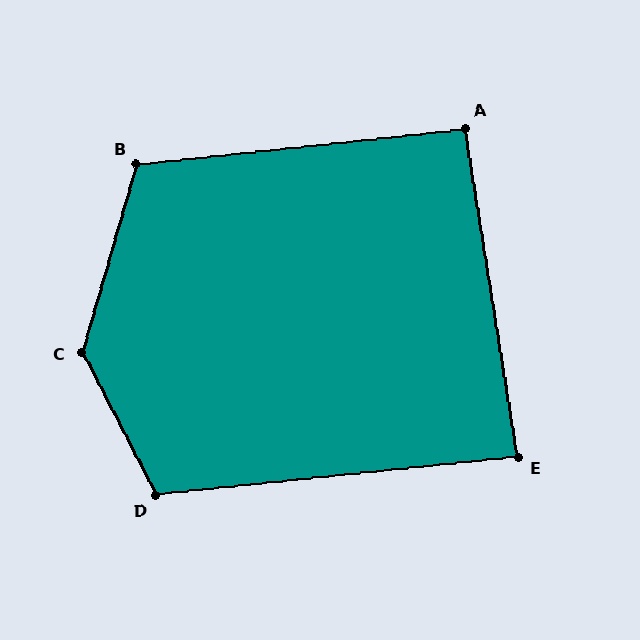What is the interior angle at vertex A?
Approximately 93 degrees (approximately right).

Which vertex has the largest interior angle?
C, at approximately 136 degrees.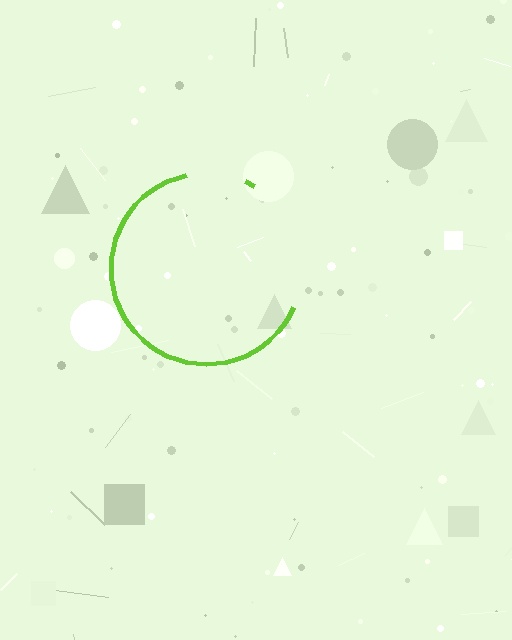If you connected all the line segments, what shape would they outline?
They would outline a circle.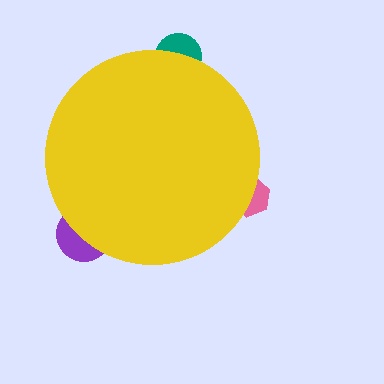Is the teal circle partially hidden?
Yes, the teal circle is partially hidden behind the yellow circle.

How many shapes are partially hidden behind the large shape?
3 shapes are partially hidden.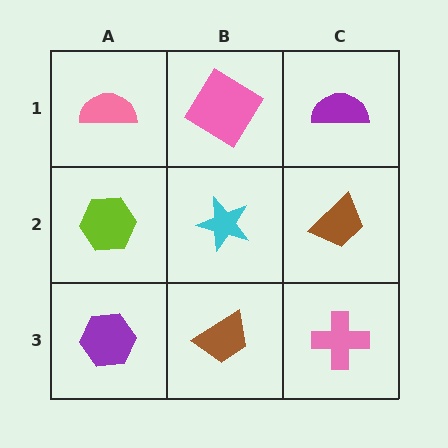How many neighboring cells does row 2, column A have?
3.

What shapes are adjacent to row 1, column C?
A brown trapezoid (row 2, column C), a pink diamond (row 1, column B).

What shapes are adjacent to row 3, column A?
A lime hexagon (row 2, column A), a brown trapezoid (row 3, column B).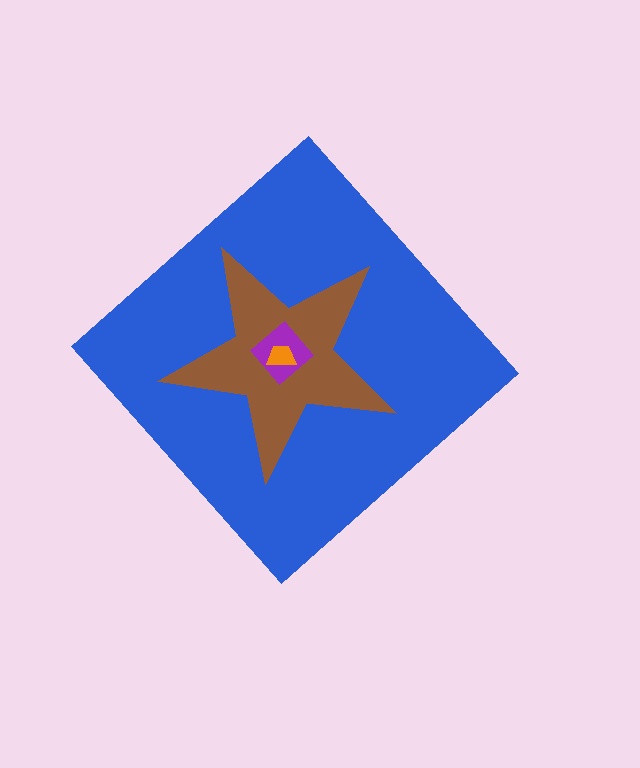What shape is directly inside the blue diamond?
The brown star.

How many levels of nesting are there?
4.